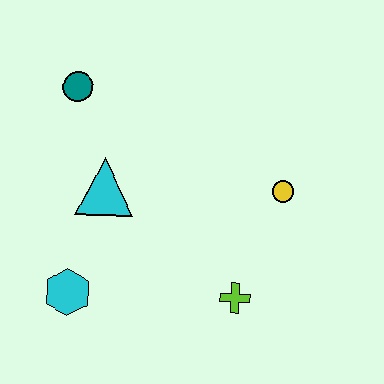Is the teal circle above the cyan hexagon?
Yes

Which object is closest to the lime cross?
The yellow circle is closest to the lime cross.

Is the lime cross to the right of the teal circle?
Yes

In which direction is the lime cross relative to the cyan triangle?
The lime cross is to the right of the cyan triangle.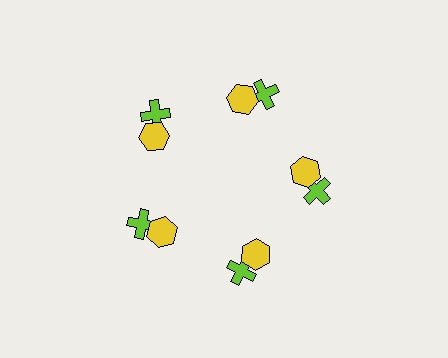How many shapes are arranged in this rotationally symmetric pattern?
There are 10 shapes, arranged in 5 groups of 2.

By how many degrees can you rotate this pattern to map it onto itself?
The pattern maps onto itself every 72 degrees of rotation.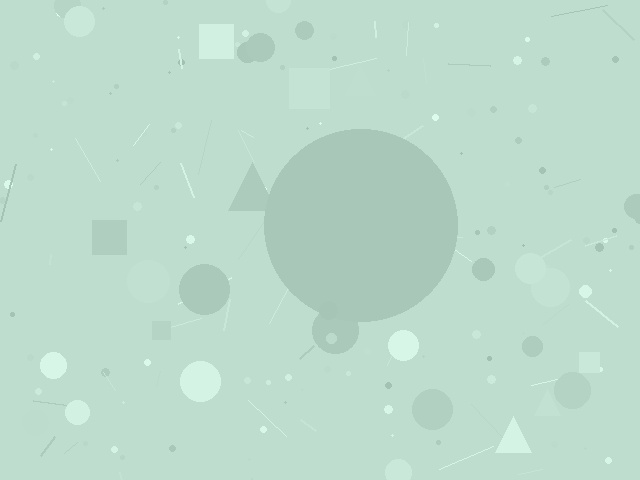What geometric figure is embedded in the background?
A circle is embedded in the background.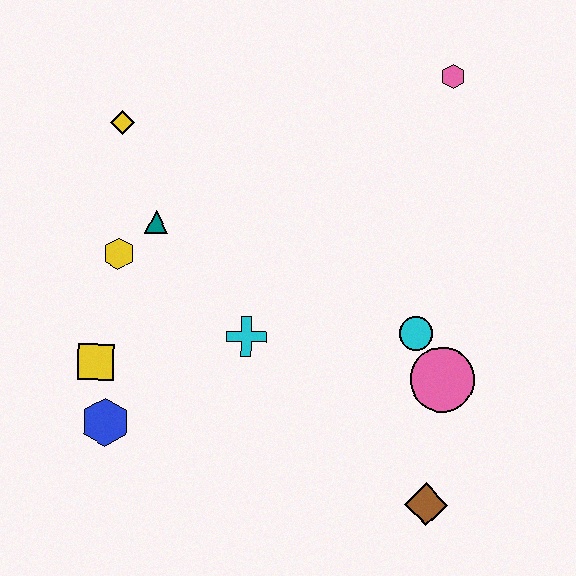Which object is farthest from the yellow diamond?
The brown diamond is farthest from the yellow diamond.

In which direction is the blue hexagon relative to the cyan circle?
The blue hexagon is to the left of the cyan circle.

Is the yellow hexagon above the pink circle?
Yes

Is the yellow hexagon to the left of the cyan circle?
Yes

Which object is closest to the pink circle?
The cyan circle is closest to the pink circle.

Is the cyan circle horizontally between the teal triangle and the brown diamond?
Yes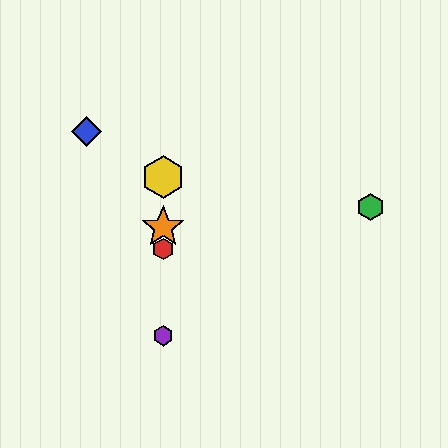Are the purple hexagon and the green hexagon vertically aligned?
No, the purple hexagon is at x≈163 and the green hexagon is at x≈370.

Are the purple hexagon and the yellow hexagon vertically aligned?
Yes, both are at x≈163.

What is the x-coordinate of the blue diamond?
The blue diamond is at x≈87.